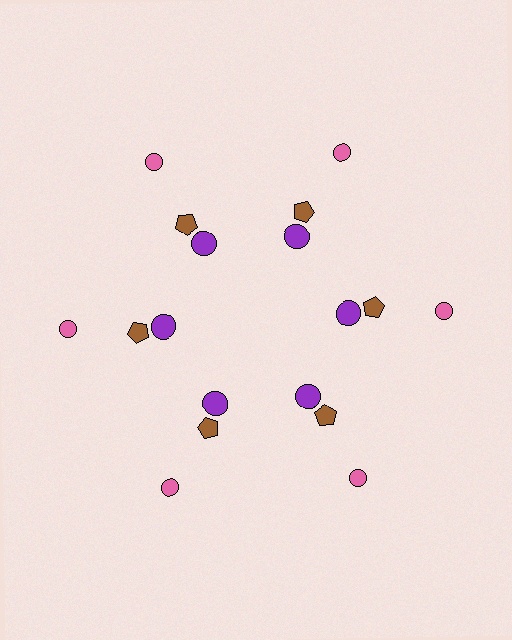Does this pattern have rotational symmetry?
Yes, this pattern has 6-fold rotational symmetry. It looks the same after rotating 60 degrees around the center.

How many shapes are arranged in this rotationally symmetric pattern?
There are 18 shapes, arranged in 6 groups of 3.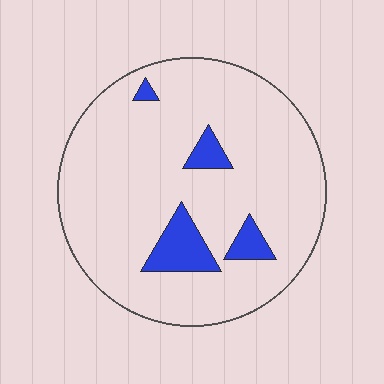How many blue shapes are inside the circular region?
4.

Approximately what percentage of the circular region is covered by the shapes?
Approximately 10%.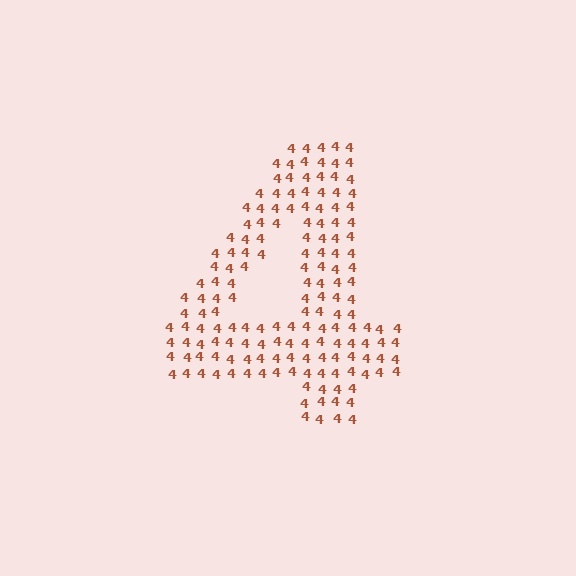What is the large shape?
The large shape is the digit 4.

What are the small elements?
The small elements are digit 4's.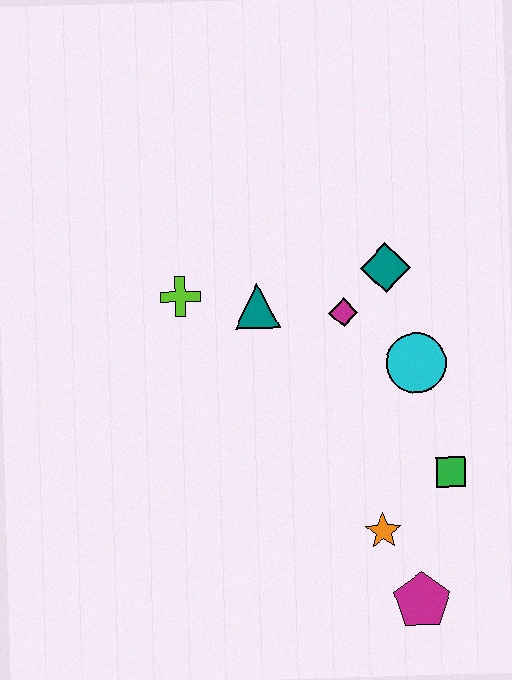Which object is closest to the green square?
The orange star is closest to the green square.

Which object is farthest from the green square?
The lime cross is farthest from the green square.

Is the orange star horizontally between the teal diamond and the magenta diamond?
Yes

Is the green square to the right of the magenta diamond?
Yes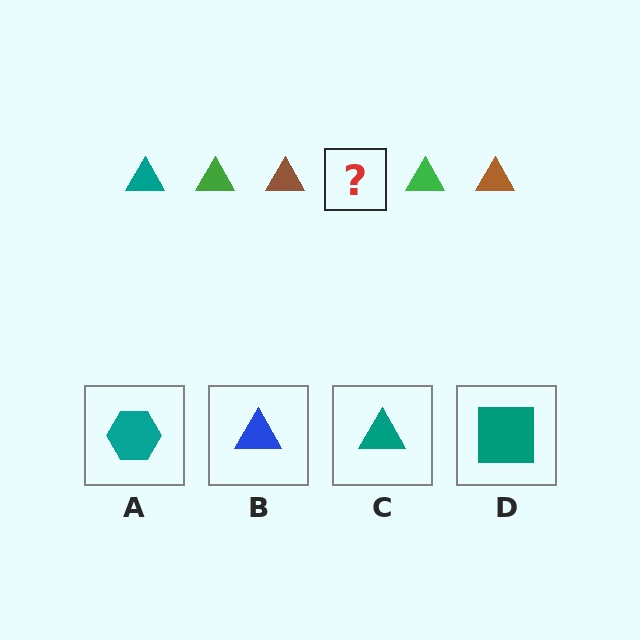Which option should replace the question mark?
Option C.